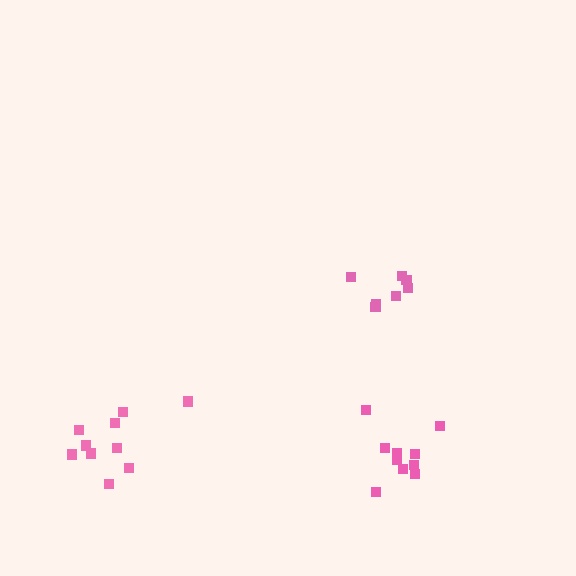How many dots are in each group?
Group 1: 10 dots, Group 2: 10 dots, Group 3: 7 dots (27 total).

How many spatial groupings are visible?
There are 3 spatial groupings.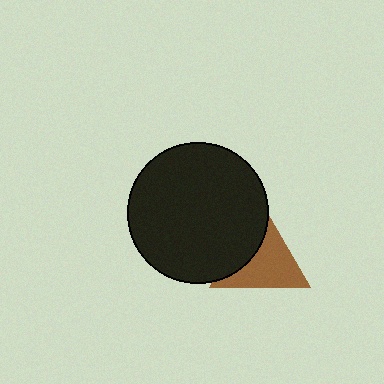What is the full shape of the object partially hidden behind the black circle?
The partially hidden object is a brown triangle.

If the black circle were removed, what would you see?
You would see the complete brown triangle.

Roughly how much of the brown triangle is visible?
About half of it is visible (roughly 62%).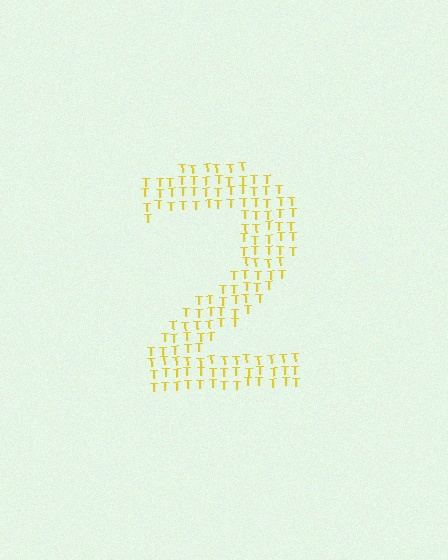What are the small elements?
The small elements are letter T's.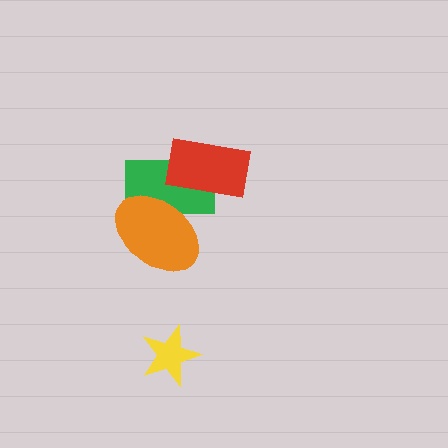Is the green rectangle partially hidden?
Yes, it is partially covered by another shape.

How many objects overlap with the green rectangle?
2 objects overlap with the green rectangle.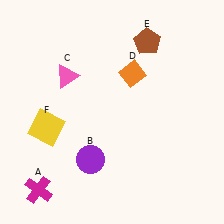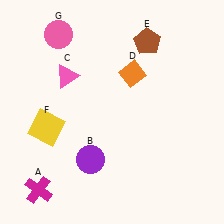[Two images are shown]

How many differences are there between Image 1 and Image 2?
There is 1 difference between the two images.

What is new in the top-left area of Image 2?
A pink circle (G) was added in the top-left area of Image 2.